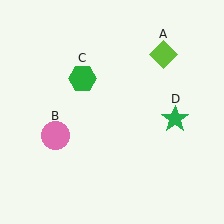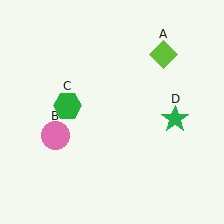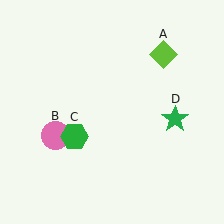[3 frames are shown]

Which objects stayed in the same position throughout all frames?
Lime diamond (object A) and pink circle (object B) and green star (object D) remained stationary.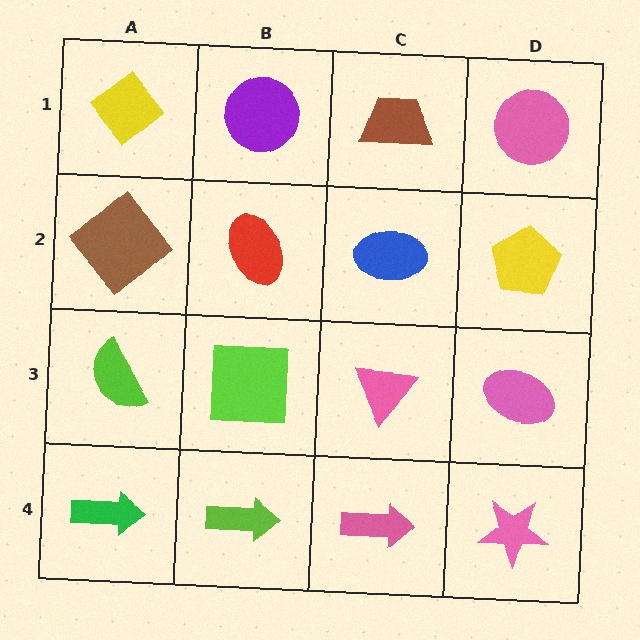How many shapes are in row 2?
4 shapes.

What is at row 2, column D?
A yellow pentagon.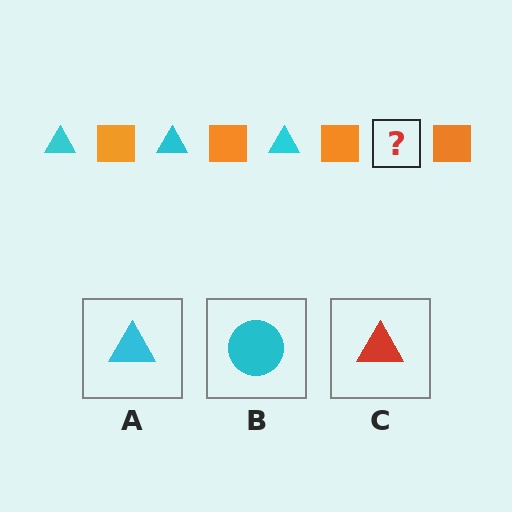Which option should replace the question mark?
Option A.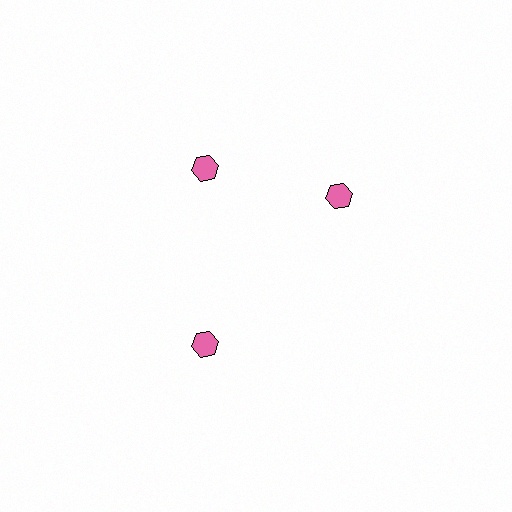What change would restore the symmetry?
The symmetry would be restored by rotating it back into even spacing with its neighbors so that all 3 hexagons sit at equal angles and equal distance from the center.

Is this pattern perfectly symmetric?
No. The 3 pink hexagons are arranged in a ring, but one element near the 3 o'clock position is rotated out of alignment along the ring, breaking the 3-fold rotational symmetry.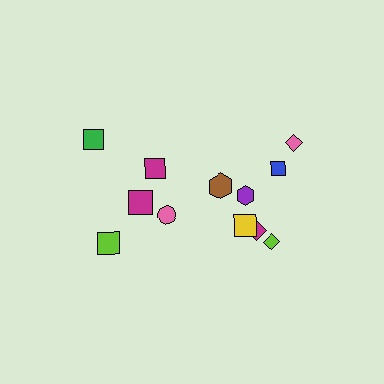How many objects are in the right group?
There are 7 objects.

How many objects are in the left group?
There are 5 objects.